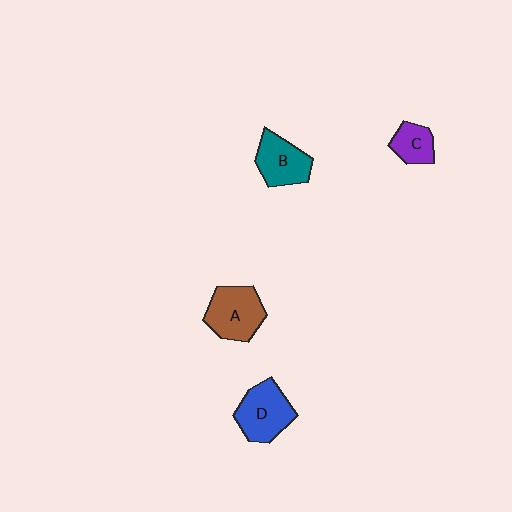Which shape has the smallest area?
Shape C (purple).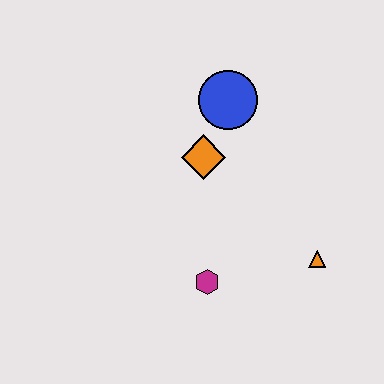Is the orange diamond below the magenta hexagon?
No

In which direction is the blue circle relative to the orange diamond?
The blue circle is above the orange diamond.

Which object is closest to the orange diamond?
The blue circle is closest to the orange diamond.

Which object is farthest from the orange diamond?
The orange triangle is farthest from the orange diamond.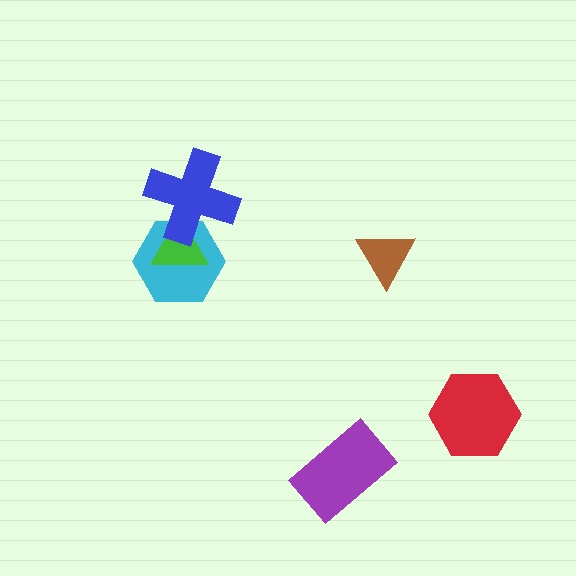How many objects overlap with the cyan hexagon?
2 objects overlap with the cyan hexagon.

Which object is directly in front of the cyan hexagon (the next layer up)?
The green triangle is directly in front of the cyan hexagon.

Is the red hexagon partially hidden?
No, no other shape covers it.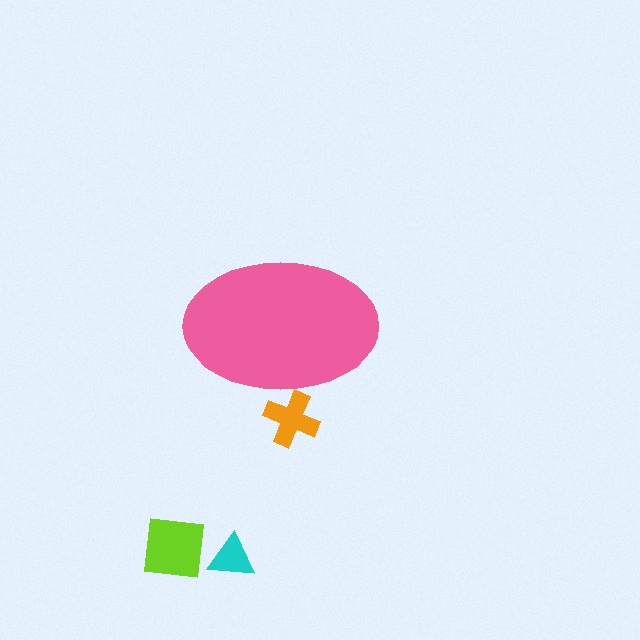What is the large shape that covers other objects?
A pink ellipse.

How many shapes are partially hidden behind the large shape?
1 shape is partially hidden.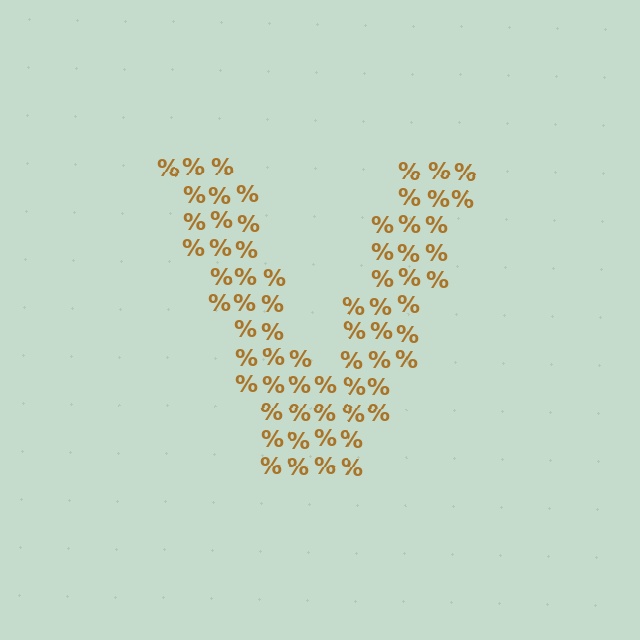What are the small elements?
The small elements are percent signs.